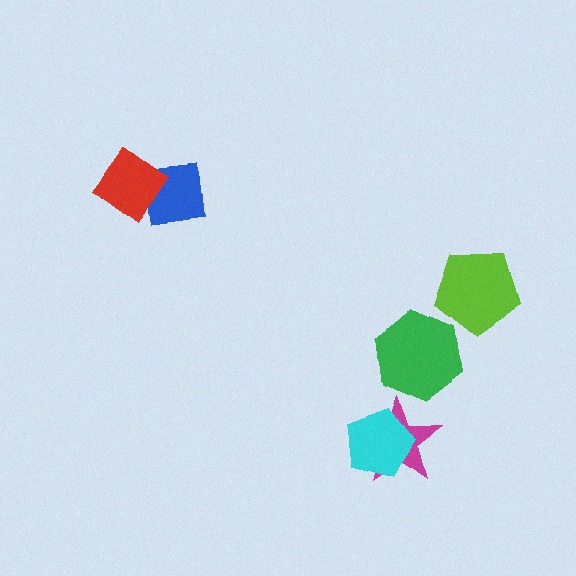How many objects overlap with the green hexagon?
0 objects overlap with the green hexagon.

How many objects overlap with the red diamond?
1 object overlaps with the red diamond.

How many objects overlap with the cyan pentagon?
1 object overlaps with the cyan pentagon.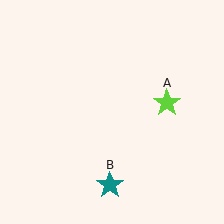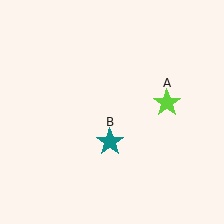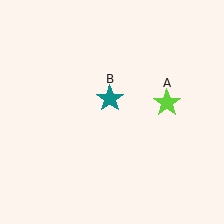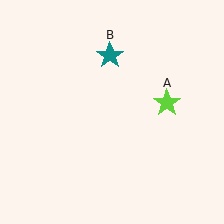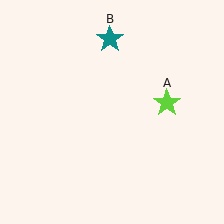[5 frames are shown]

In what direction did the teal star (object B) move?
The teal star (object B) moved up.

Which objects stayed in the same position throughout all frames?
Lime star (object A) remained stationary.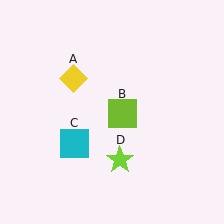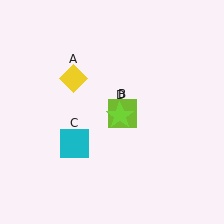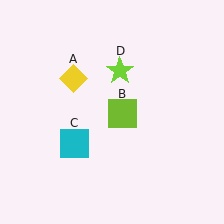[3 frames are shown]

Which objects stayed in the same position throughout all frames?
Yellow diamond (object A) and lime square (object B) and cyan square (object C) remained stationary.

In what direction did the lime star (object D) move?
The lime star (object D) moved up.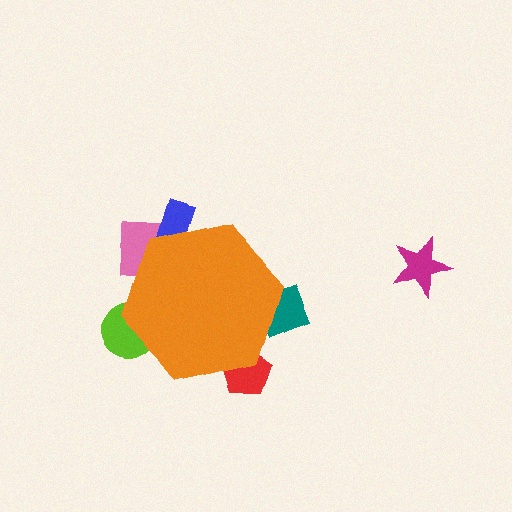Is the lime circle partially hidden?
Yes, the lime circle is partially hidden behind the orange hexagon.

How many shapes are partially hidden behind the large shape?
5 shapes are partially hidden.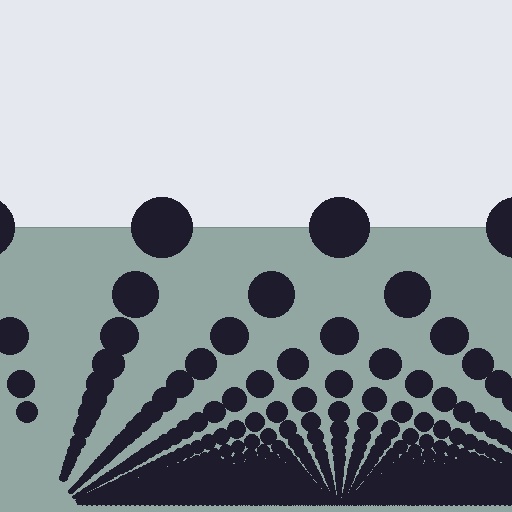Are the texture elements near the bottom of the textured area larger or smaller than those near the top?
Smaller. The gradient is inverted — elements near the bottom are smaller and denser.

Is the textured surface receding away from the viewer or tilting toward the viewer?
The surface appears to tilt toward the viewer. Texture elements get larger and sparser toward the top.